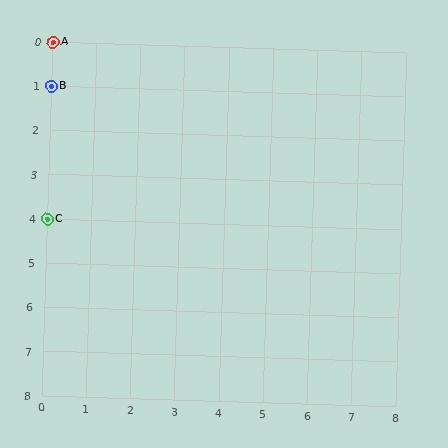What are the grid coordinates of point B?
Point B is at grid coordinates (0, 1).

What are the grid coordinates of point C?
Point C is at grid coordinates (0, 4).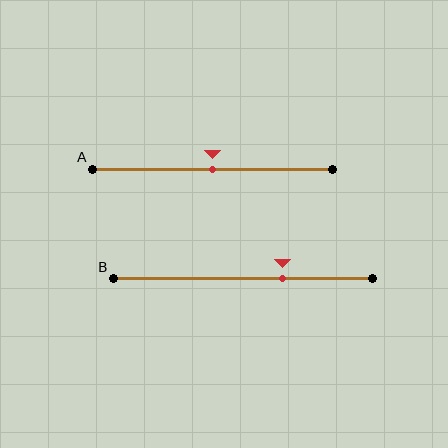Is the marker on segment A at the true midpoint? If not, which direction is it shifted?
Yes, the marker on segment A is at the true midpoint.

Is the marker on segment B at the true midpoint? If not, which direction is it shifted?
No, the marker on segment B is shifted to the right by about 15% of the segment length.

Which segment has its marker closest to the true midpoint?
Segment A has its marker closest to the true midpoint.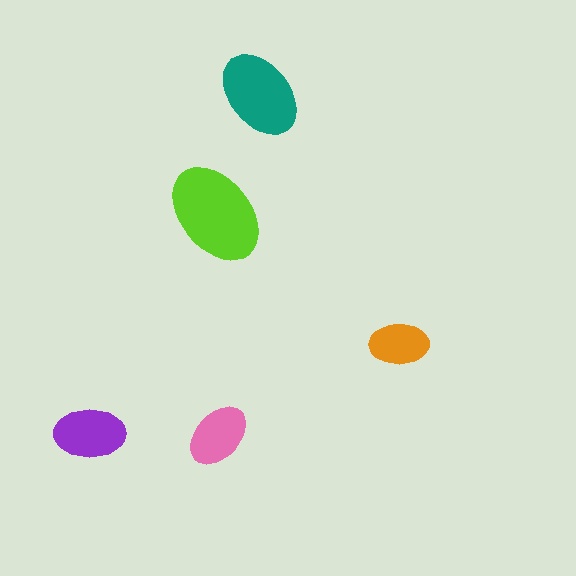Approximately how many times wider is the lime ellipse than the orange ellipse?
About 1.5 times wider.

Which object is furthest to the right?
The orange ellipse is rightmost.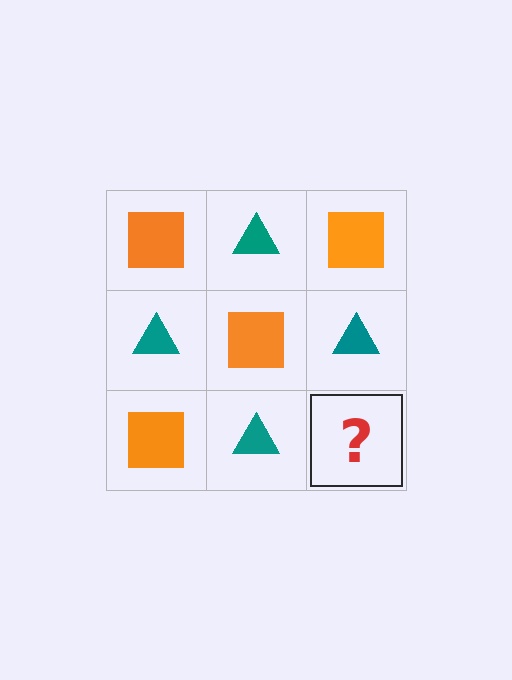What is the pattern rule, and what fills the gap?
The rule is that it alternates orange square and teal triangle in a checkerboard pattern. The gap should be filled with an orange square.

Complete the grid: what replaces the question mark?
The question mark should be replaced with an orange square.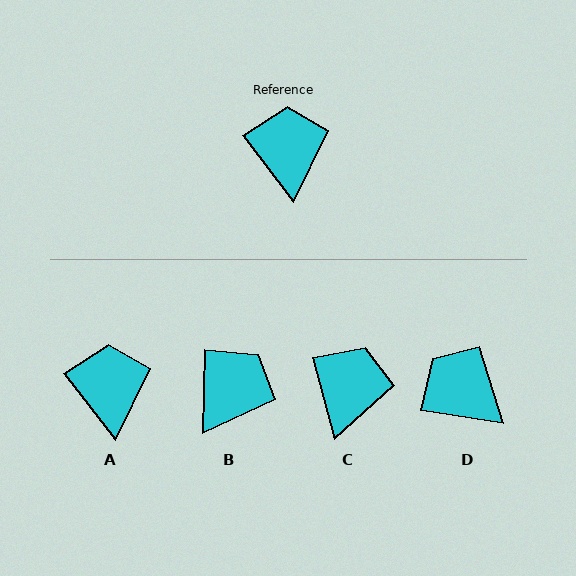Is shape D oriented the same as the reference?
No, it is off by about 44 degrees.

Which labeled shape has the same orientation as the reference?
A.